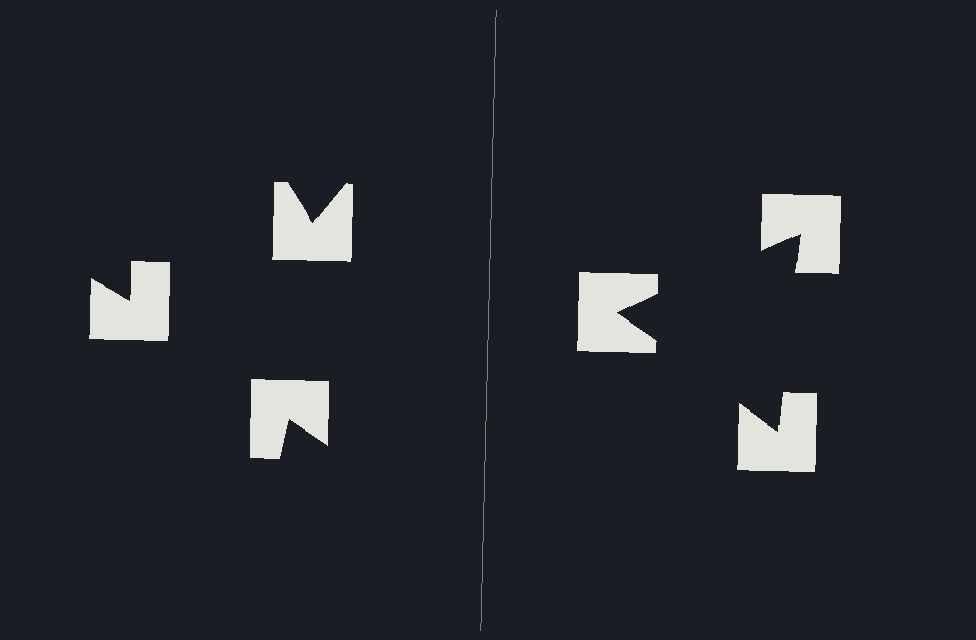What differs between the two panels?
The notched squares are positioned identically on both sides; only the wedge orientations differ. On the right they align to a triangle; on the left they are misaligned.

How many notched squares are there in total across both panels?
6 — 3 on each side.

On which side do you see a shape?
An illusory triangle appears on the right side. On the left side the wedge cuts are rotated, so no coherent shape forms.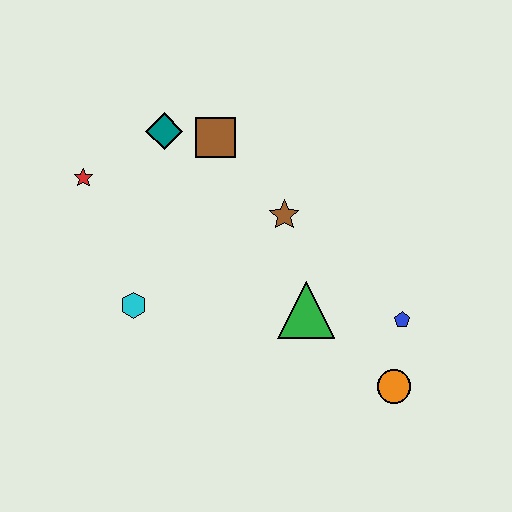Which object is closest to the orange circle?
The blue pentagon is closest to the orange circle.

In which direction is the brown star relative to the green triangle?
The brown star is above the green triangle.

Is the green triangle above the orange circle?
Yes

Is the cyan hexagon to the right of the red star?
Yes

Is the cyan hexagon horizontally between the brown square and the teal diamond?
No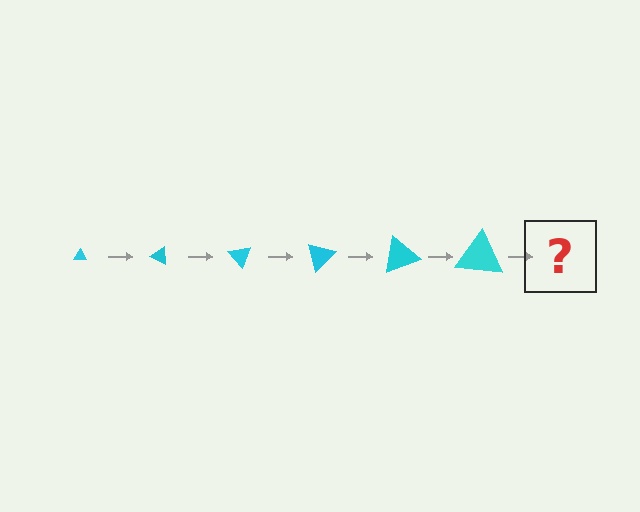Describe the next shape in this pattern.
It should be a triangle, larger than the previous one and rotated 150 degrees from the start.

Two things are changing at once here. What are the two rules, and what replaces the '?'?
The two rules are that the triangle grows larger each step and it rotates 25 degrees each step. The '?' should be a triangle, larger than the previous one and rotated 150 degrees from the start.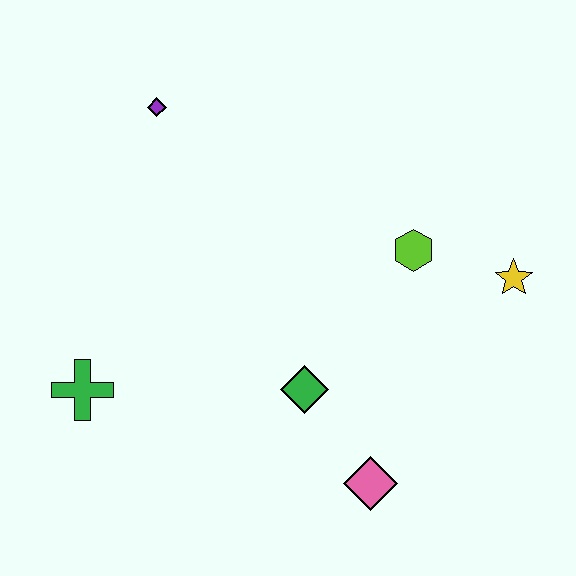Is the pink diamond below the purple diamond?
Yes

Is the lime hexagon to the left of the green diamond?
No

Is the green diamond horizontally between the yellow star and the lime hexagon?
No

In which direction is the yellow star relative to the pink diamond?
The yellow star is above the pink diamond.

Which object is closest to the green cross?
The green diamond is closest to the green cross.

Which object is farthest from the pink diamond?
The purple diamond is farthest from the pink diamond.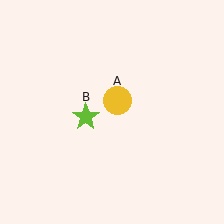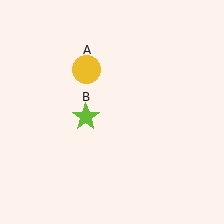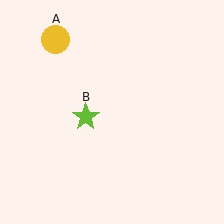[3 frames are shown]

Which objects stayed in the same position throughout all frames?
Lime star (object B) remained stationary.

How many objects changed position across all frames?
1 object changed position: yellow circle (object A).